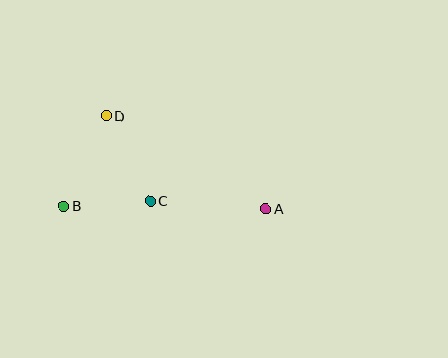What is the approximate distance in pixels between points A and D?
The distance between A and D is approximately 184 pixels.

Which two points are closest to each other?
Points B and C are closest to each other.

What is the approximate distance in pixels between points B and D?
The distance between B and D is approximately 99 pixels.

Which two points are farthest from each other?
Points A and B are farthest from each other.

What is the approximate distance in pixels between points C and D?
The distance between C and D is approximately 96 pixels.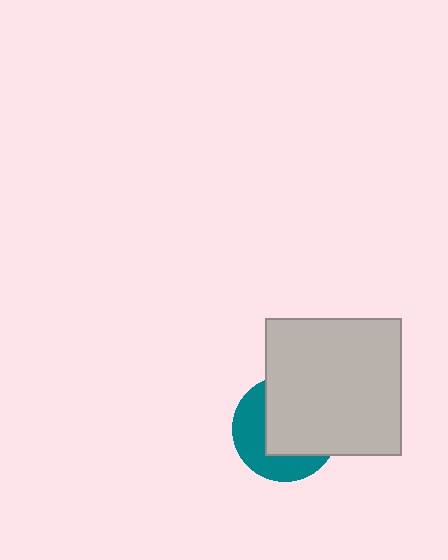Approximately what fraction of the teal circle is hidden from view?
Roughly 58% of the teal circle is hidden behind the light gray square.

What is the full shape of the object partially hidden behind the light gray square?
The partially hidden object is a teal circle.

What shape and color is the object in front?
The object in front is a light gray square.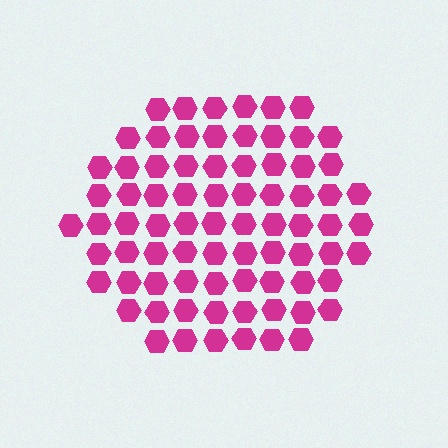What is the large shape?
The large shape is a hexagon.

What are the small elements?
The small elements are hexagons.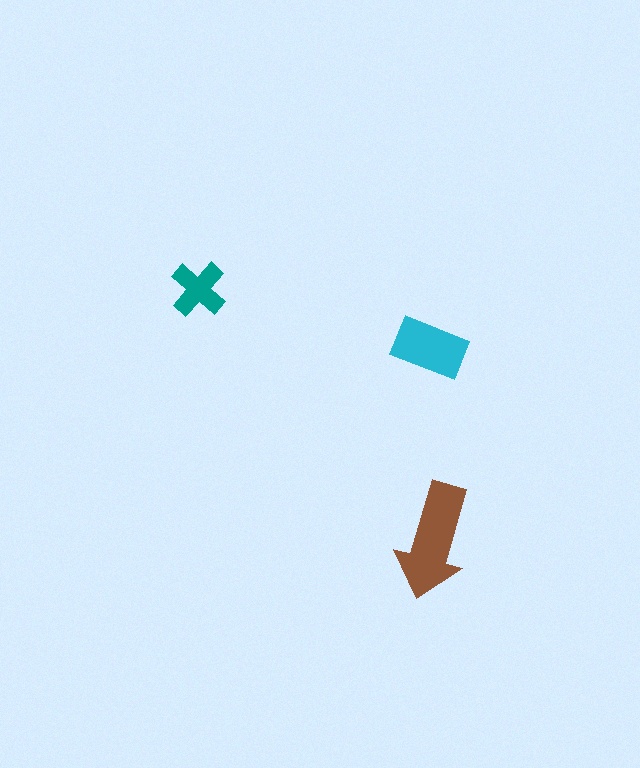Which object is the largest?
The brown arrow.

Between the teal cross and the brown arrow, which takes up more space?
The brown arrow.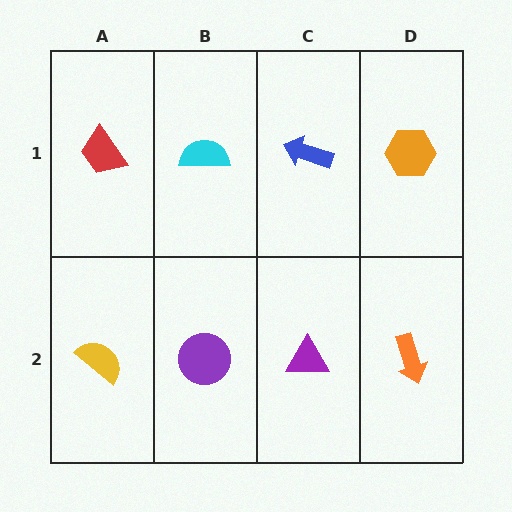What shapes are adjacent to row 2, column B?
A cyan semicircle (row 1, column B), a yellow semicircle (row 2, column A), a purple triangle (row 2, column C).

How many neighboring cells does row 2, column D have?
2.